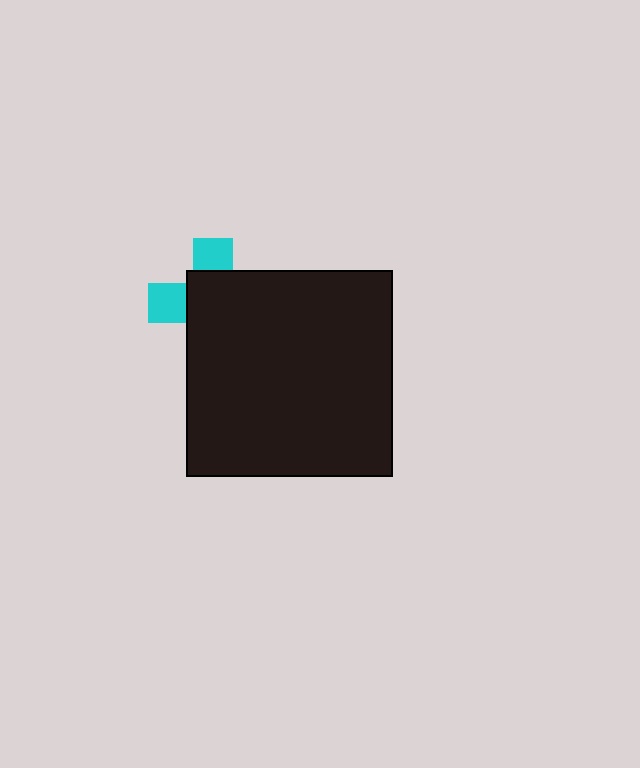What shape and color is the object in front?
The object in front is a black square.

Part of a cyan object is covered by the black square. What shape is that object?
It is a cross.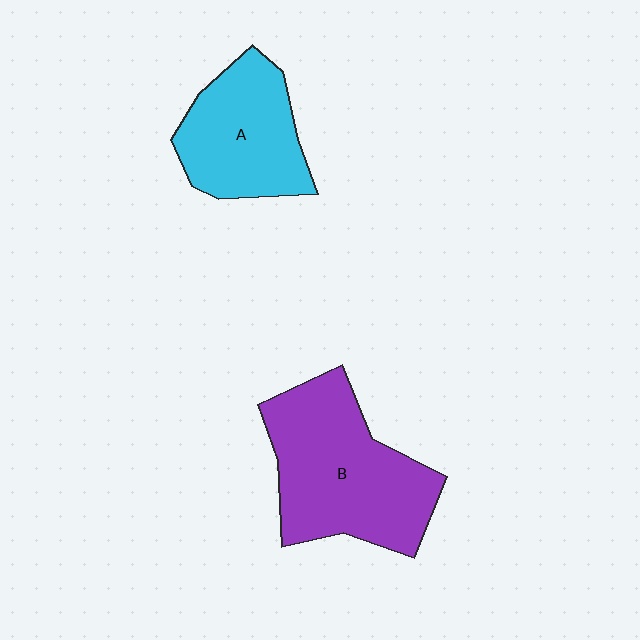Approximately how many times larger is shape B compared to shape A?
Approximately 1.4 times.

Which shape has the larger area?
Shape B (purple).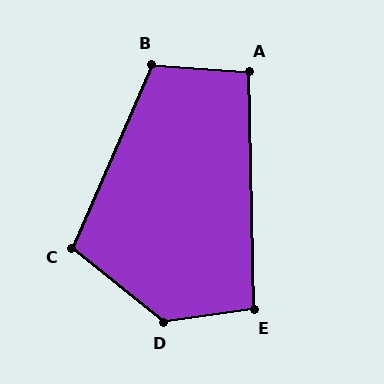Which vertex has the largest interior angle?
D, at approximately 134 degrees.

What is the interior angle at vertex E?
Approximately 97 degrees (obtuse).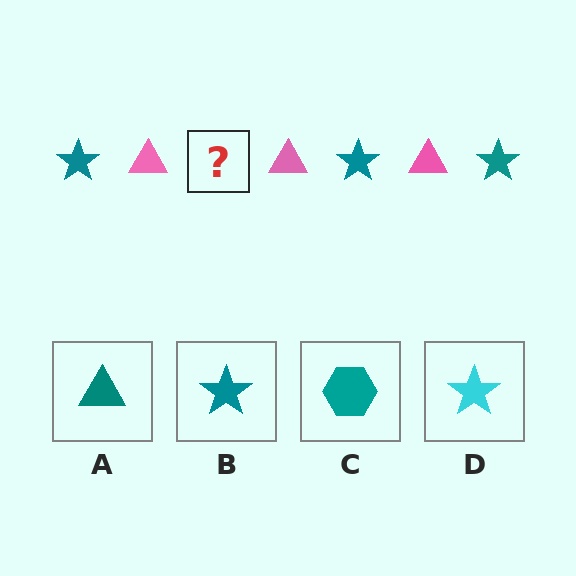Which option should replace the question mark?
Option B.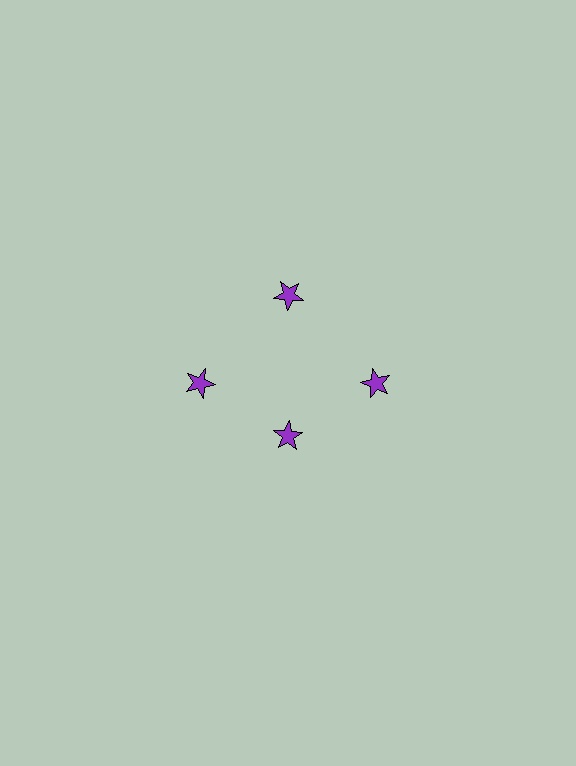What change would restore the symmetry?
The symmetry would be restored by moving it outward, back onto the ring so that all 4 stars sit at equal angles and equal distance from the center.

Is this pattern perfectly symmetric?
No. The 4 purple stars are arranged in a ring, but one element near the 6 o'clock position is pulled inward toward the center, breaking the 4-fold rotational symmetry.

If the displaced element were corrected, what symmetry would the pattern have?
It would have 4-fold rotational symmetry — the pattern would map onto itself every 90 degrees.